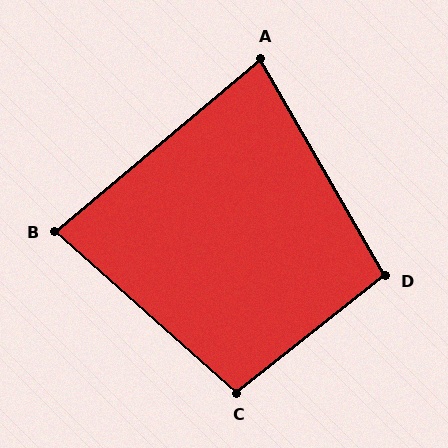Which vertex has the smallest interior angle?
A, at approximately 80 degrees.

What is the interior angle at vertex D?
Approximately 98 degrees (obtuse).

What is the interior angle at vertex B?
Approximately 82 degrees (acute).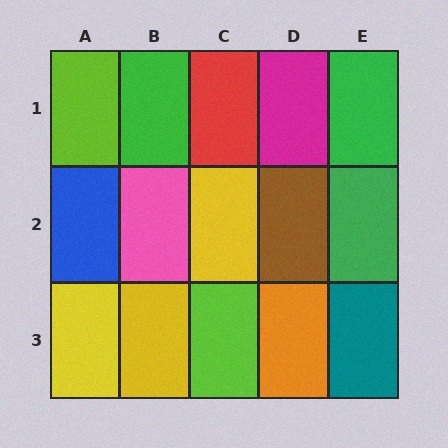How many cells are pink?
1 cell is pink.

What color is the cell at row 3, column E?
Teal.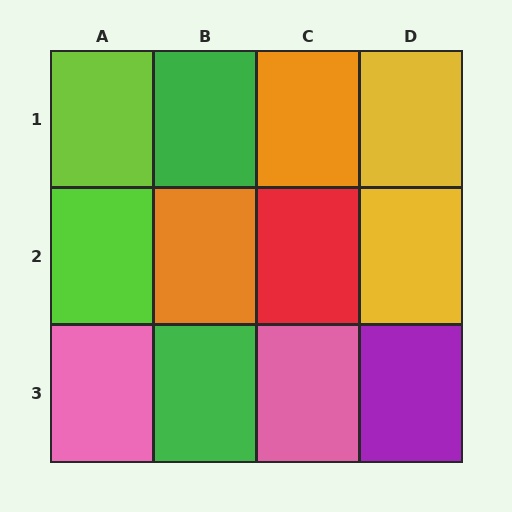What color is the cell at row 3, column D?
Purple.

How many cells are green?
2 cells are green.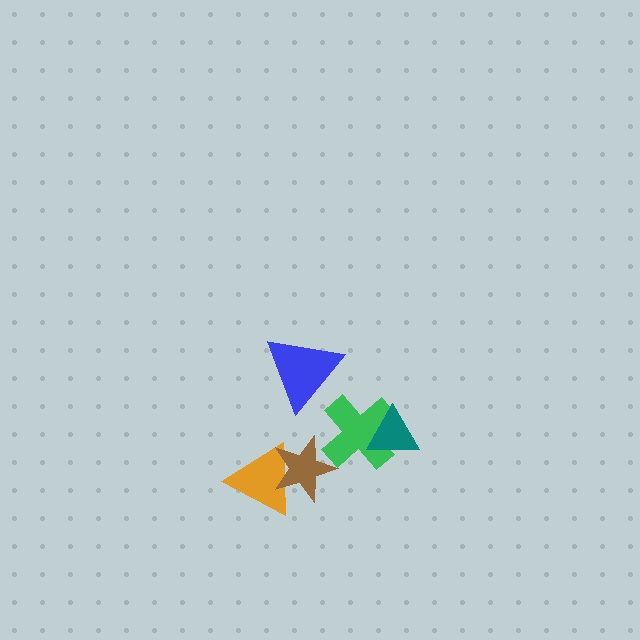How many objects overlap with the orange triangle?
1 object overlaps with the orange triangle.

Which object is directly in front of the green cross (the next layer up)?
The teal triangle is directly in front of the green cross.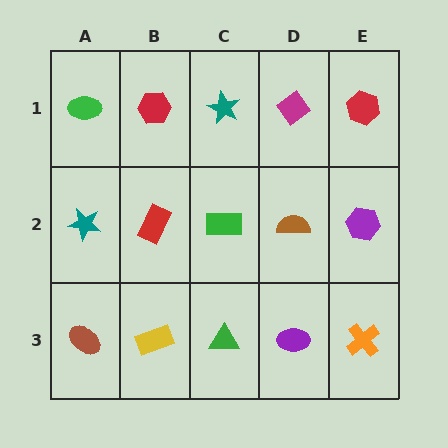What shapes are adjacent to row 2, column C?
A teal star (row 1, column C), a green triangle (row 3, column C), a red rectangle (row 2, column B), a brown semicircle (row 2, column D).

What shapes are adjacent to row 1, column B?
A red rectangle (row 2, column B), a green ellipse (row 1, column A), a teal star (row 1, column C).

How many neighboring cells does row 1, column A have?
2.